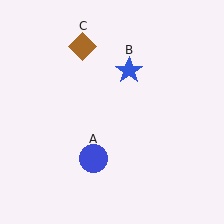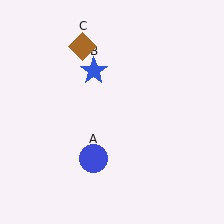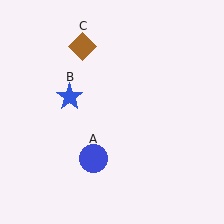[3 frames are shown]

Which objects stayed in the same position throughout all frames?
Blue circle (object A) and brown diamond (object C) remained stationary.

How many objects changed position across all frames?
1 object changed position: blue star (object B).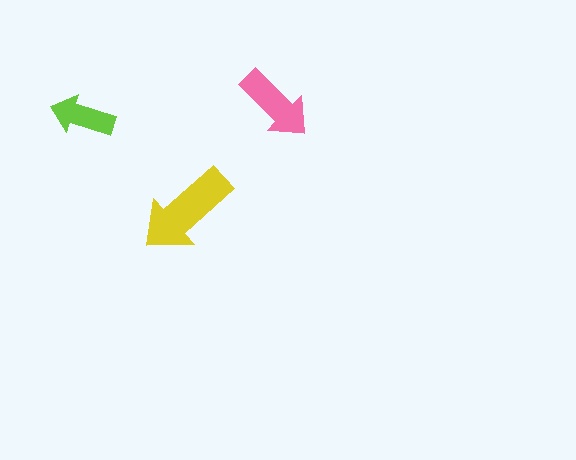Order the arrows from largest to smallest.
the yellow one, the pink one, the lime one.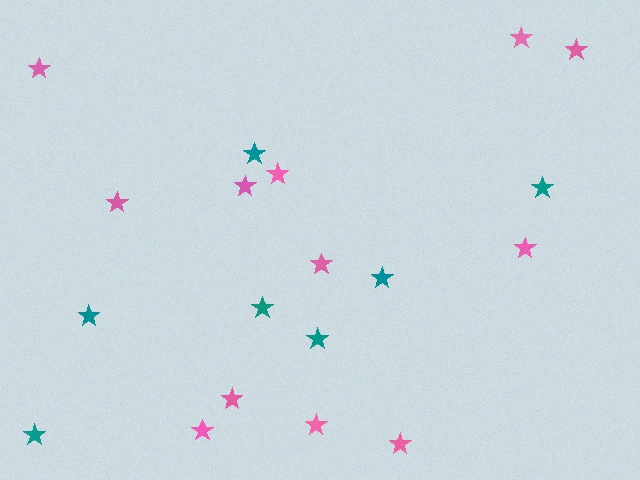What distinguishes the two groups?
There are 2 groups: one group of teal stars (7) and one group of pink stars (12).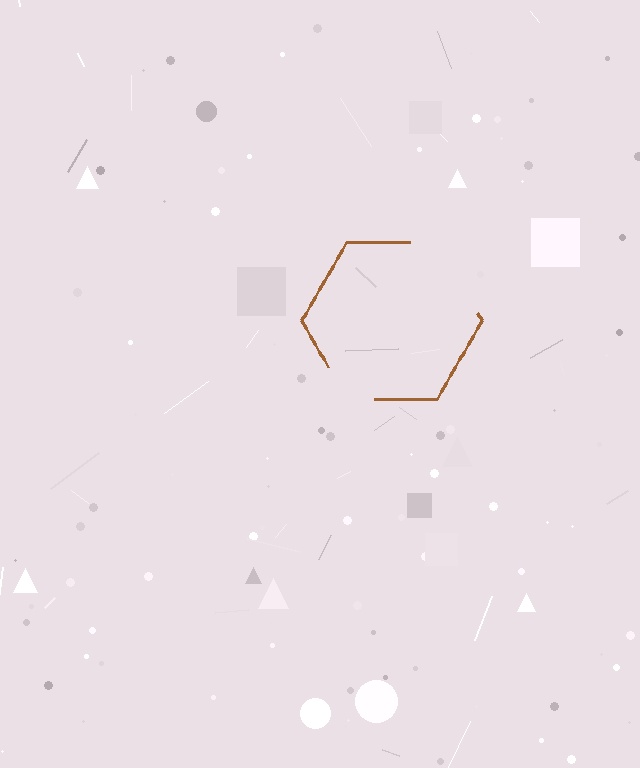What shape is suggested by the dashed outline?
The dashed outline suggests a hexagon.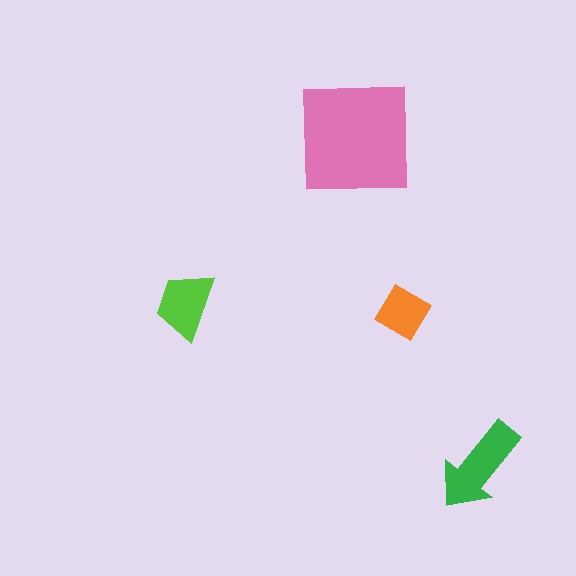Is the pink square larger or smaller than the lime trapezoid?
Larger.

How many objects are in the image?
There are 4 objects in the image.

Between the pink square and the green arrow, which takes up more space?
The pink square.